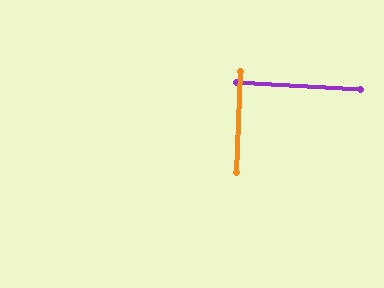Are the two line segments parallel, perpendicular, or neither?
Perpendicular — they meet at approximately 89°.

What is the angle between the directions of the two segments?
Approximately 89 degrees.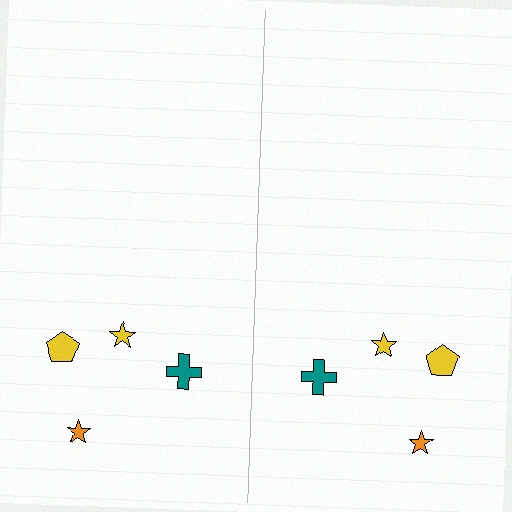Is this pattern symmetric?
Yes, this pattern has bilateral (reflection) symmetry.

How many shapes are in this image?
There are 8 shapes in this image.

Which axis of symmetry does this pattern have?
The pattern has a vertical axis of symmetry running through the center of the image.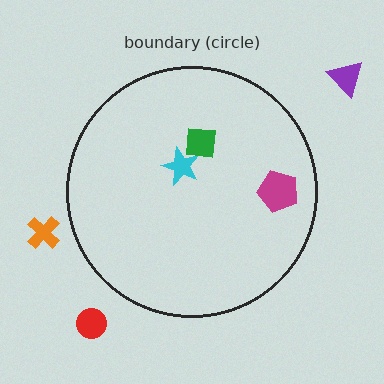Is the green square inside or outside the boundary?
Inside.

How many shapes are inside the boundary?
3 inside, 3 outside.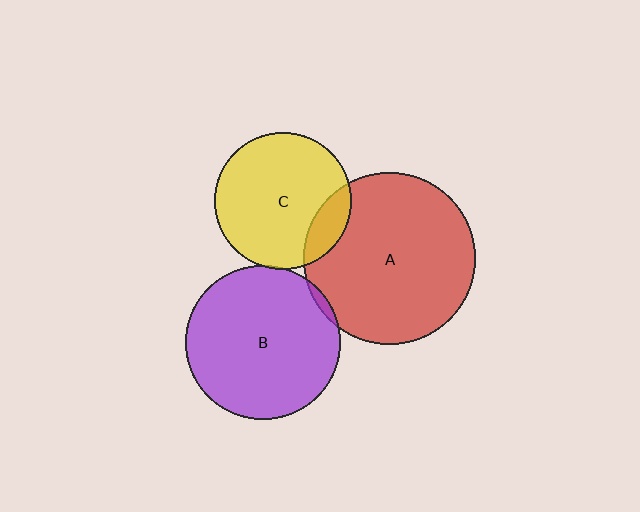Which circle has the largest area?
Circle A (red).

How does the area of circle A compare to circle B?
Approximately 1.2 times.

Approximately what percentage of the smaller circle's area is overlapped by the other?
Approximately 5%.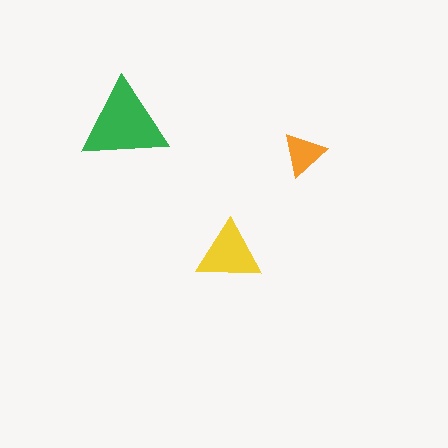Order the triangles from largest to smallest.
the green one, the yellow one, the orange one.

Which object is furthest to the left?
The green triangle is leftmost.